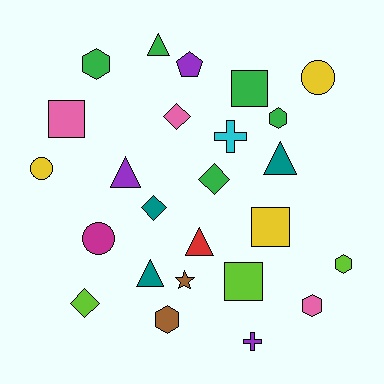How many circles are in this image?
There are 3 circles.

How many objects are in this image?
There are 25 objects.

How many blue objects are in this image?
There are no blue objects.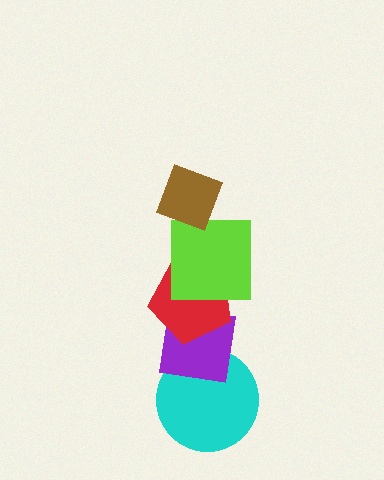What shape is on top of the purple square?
The red pentagon is on top of the purple square.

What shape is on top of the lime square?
The brown diamond is on top of the lime square.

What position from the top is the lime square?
The lime square is 2nd from the top.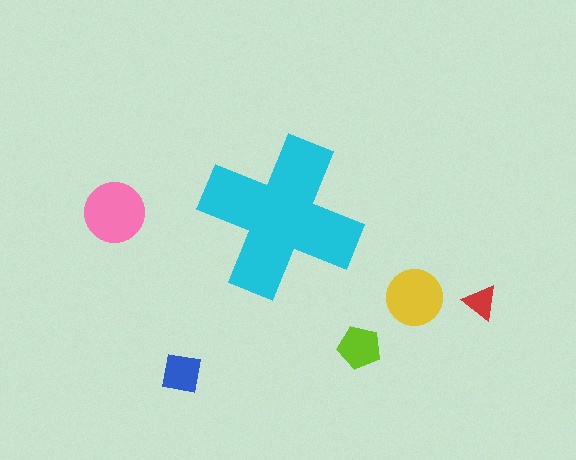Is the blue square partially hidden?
No, the blue square is fully visible.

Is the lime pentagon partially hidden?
No, the lime pentagon is fully visible.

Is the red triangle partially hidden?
No, the red triangle is fully visible.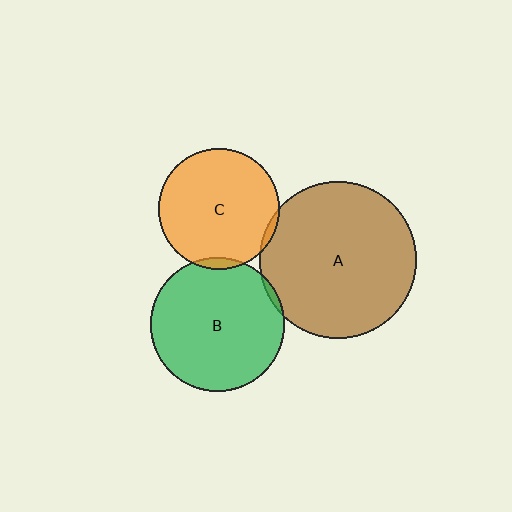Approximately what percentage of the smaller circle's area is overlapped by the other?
Approximately 5%.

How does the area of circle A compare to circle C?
Approximately 1.7 times.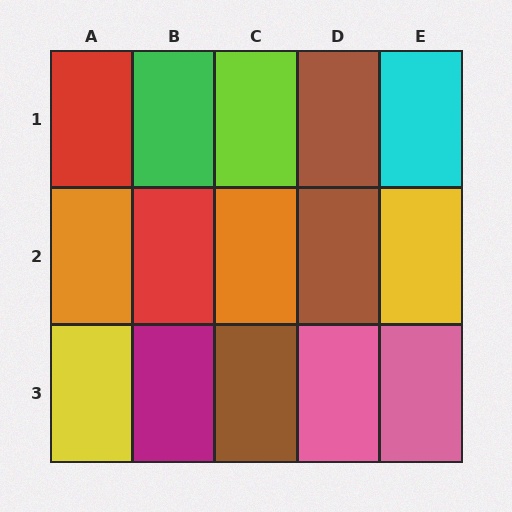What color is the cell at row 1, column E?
Cyan.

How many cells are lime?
1 cell is lime.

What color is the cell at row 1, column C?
Lime.